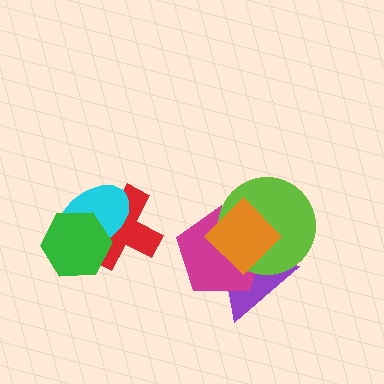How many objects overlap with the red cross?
2 objects overlap with the red cross.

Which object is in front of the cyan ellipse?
The green hexagon is in front of the cyan ellipse.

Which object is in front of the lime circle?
The orange diamond is in front of the lime circle.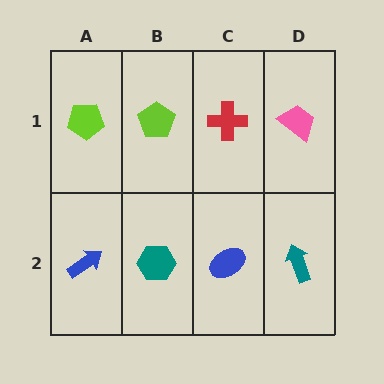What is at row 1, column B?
A lime pentagon.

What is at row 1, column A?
A lime pentagon.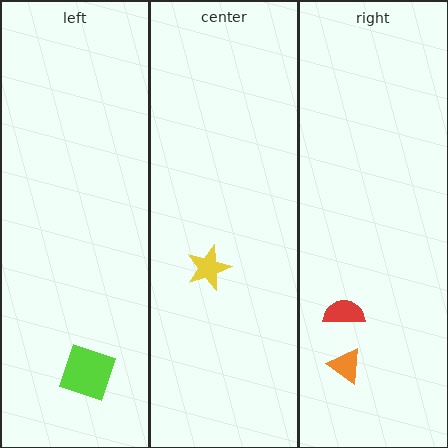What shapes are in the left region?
The lime square.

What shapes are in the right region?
The red semicircle, the orange triangle.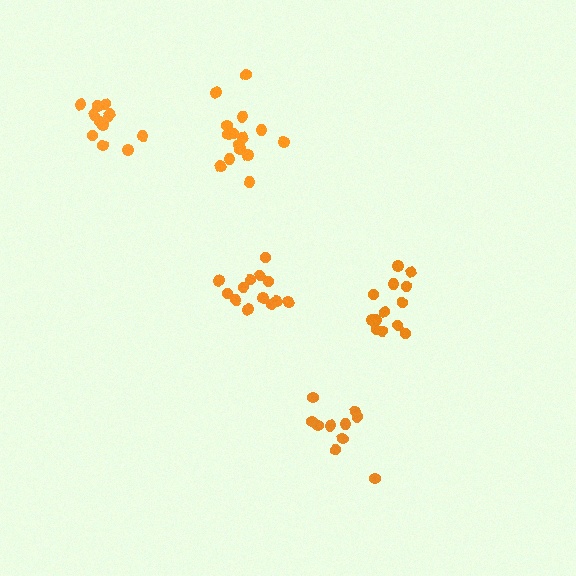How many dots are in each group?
Group 1: 13 dots, Group 2: 13 dots, Group 3: 15 dots, Group 4: 10 dots, Group 5: 13 dots (64 total).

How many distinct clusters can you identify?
There are 5 distinct clusters.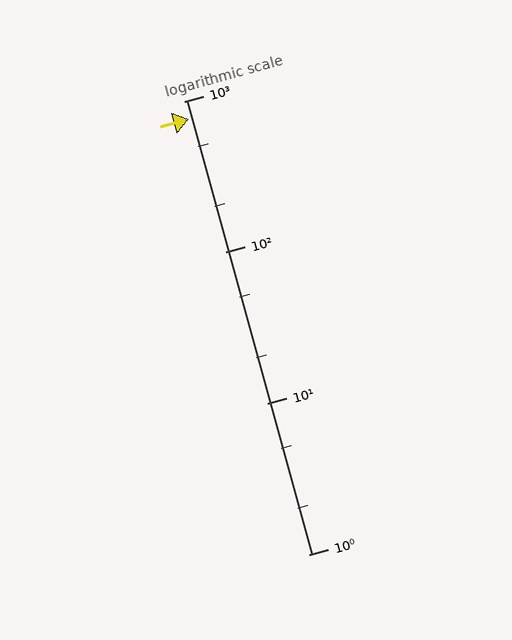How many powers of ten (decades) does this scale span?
The scale spans 3 decades, from 1 to 1000.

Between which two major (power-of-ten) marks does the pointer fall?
The pointer is between 100 and 1000.